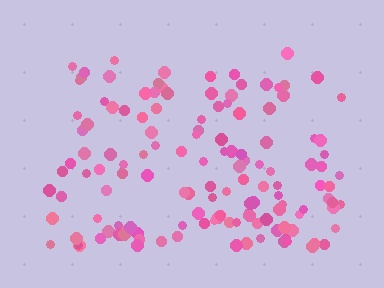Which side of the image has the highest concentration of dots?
The bottom.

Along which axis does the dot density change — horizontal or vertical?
Vertical.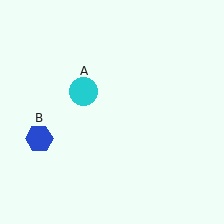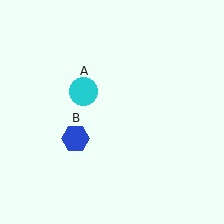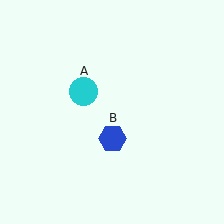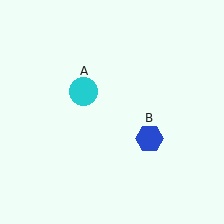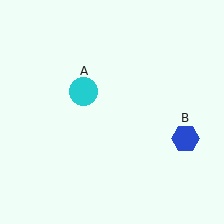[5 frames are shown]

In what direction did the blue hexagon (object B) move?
The blue hexagon (object B) moved right.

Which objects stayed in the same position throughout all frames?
Cyan circle (object A) remained stationary.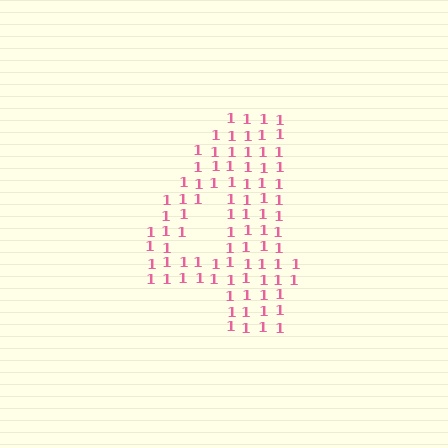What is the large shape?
The large shape is the digit 4.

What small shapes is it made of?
It is made of small digit 1's.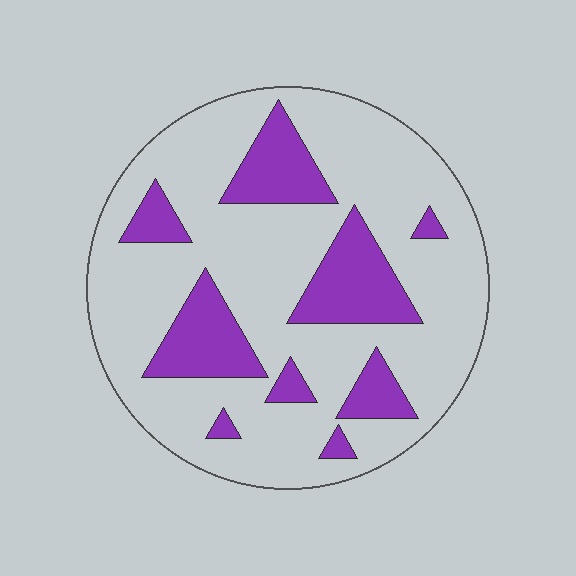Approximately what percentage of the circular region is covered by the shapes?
Approximately 25%.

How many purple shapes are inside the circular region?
9.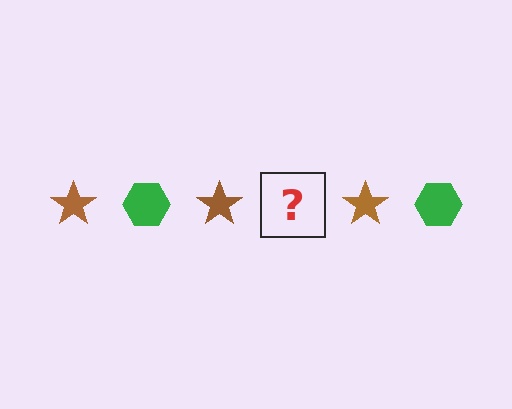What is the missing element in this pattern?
The missing element is a green hexagon.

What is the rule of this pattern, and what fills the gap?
The rule is that the pattern alternates between brown star and green hexagon. The gap should be filled with a green hexagon.